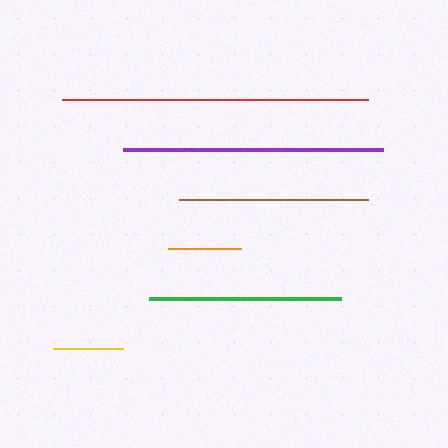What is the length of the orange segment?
The orange segment is approximately 73 pixels long.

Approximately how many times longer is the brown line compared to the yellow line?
The brown line is approximately 2.7 times the length of the yellow line.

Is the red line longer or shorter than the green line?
The red line is longer than the green line.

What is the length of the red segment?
The red segment is approximately 306 pixels long.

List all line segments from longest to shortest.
From longest to shortest: red, purple, green, brown, orange, yellow.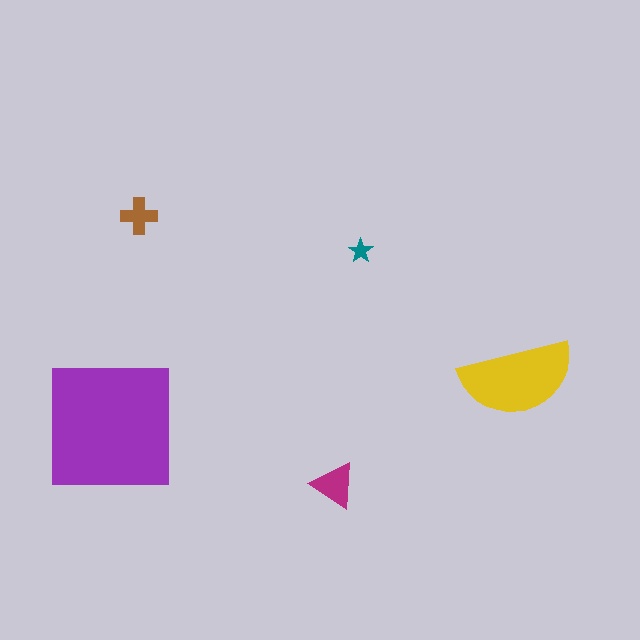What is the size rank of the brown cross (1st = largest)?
4th.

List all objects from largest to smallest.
The purple square, the yellow semicircle, the magenta triangle, the brown cross, the teal star.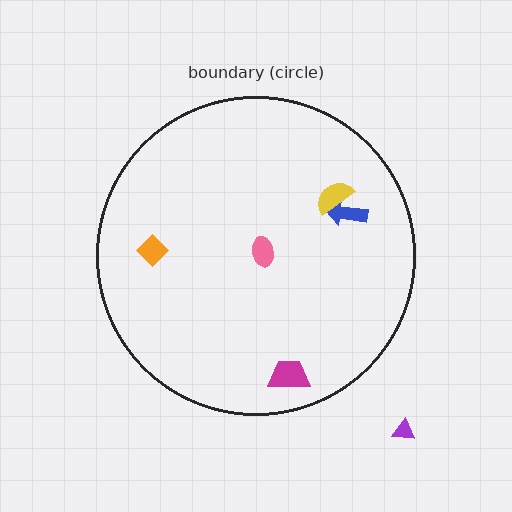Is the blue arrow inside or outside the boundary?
Inside.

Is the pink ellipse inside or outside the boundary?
Inside.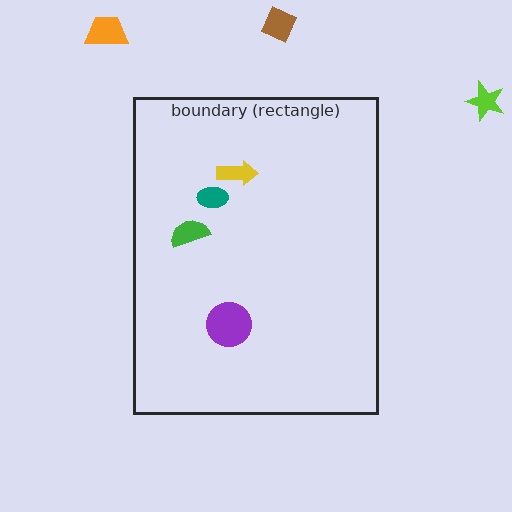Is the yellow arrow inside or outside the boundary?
Inside.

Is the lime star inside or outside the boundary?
Outside.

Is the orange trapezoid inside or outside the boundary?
Outside.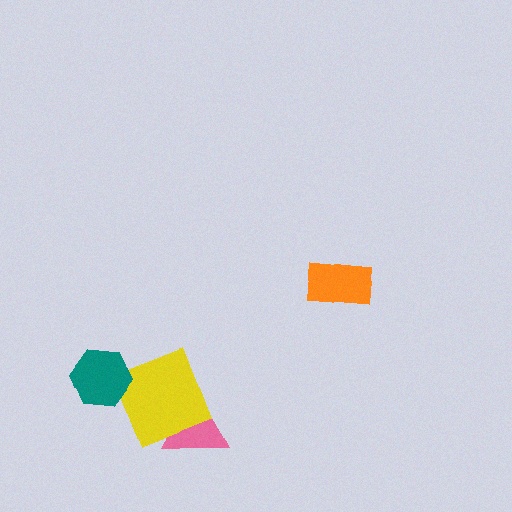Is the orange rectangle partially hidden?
No, no other shape covers it.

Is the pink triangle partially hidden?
Yes, it is partially covered by another shape.